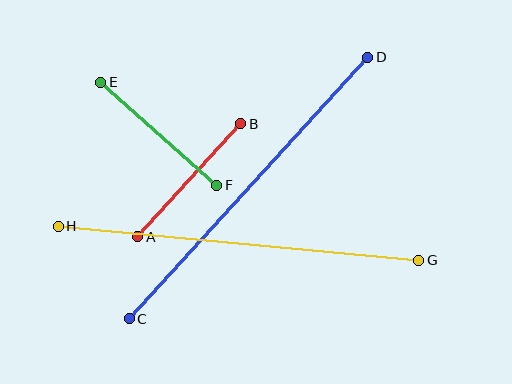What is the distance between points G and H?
The distance is approximately 363 pixels.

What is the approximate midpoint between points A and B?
The midpoint is at approximately (189, 180) pixels.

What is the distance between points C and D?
The distance is approximately 354 pixels.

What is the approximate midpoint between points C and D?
The midpoint is at approximately (249, 188) pixels.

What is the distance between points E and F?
The distance is approximately 155 pixels.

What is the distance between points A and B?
The distance is approximately 153 pixels.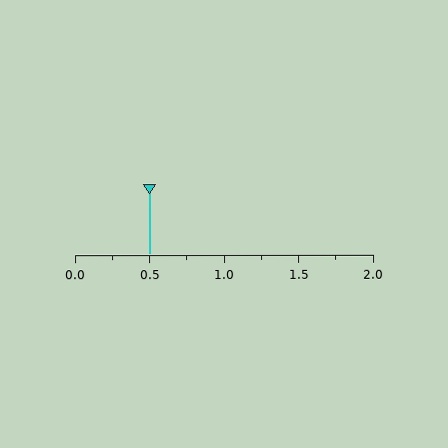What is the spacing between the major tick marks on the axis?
The major ticks are spaced 0.5 apart.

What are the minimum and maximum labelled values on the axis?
The axis runs from 0.0 to 2.0.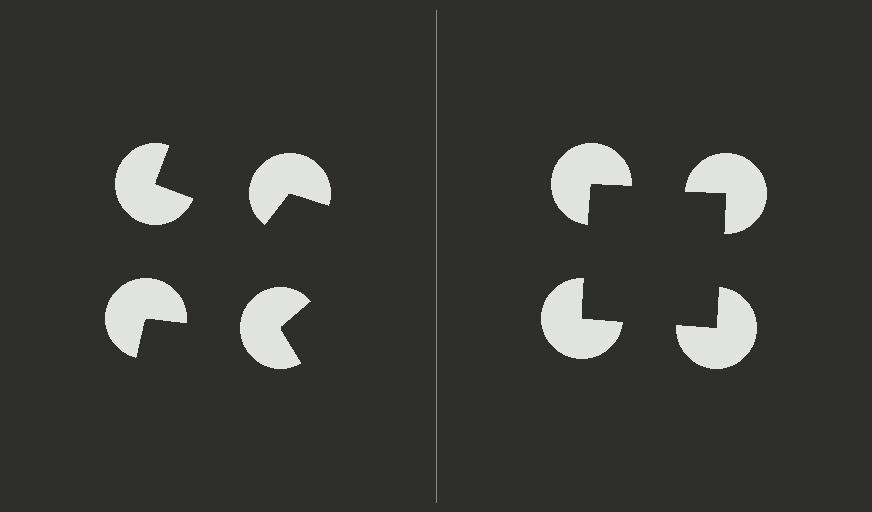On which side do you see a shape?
An illusory square appears on the right side. On the left side the wedge cuts are rotated, so no coherent shape forms.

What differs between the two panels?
The pac-man discs are positioned identically on both sides; only the wedge orientations differ. On the right they align to a square; on the left they are misaligned.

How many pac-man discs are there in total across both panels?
8 — 4 on each side.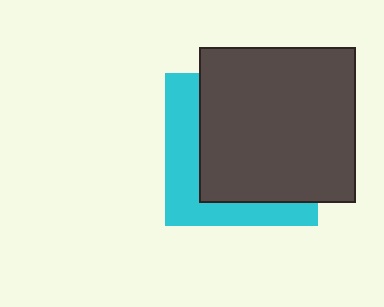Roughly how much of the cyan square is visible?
A small part of it is visible (roughly 34%).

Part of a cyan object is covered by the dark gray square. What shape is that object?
It is a square.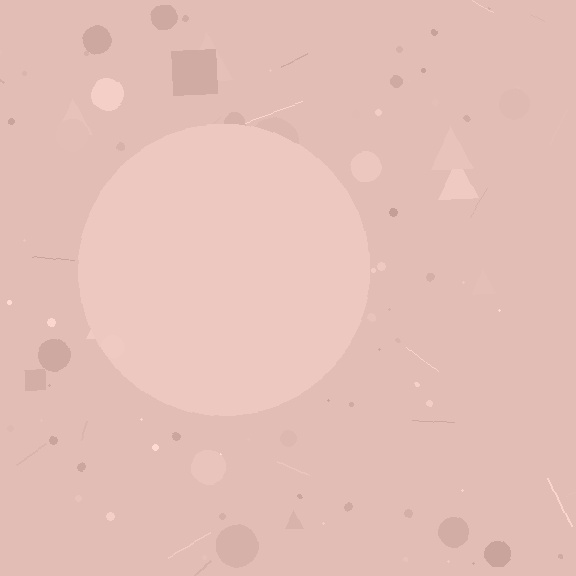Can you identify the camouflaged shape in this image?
The camouflaged shape is a circle.